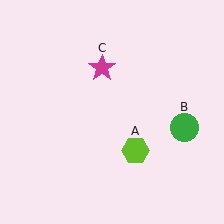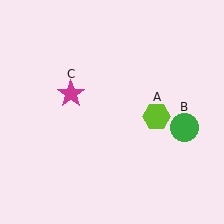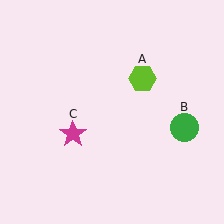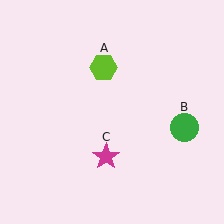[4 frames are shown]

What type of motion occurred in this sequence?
The lime hexagon (object A), magenta star (object C) rotated counterclockwise around the center of the scene.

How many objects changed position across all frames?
2 objects changed position: lime hexagon (object A), magenta star (object C).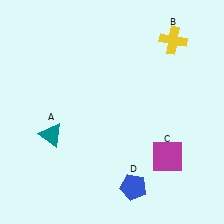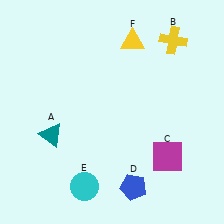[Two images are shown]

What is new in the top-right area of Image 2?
A yellow triangle (F) was added in the top-right area of Image 2.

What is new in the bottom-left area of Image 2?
A cyan circle (E) was added in the bottom-left area of Image 2.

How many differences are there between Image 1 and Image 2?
There are 2 differences between the two images.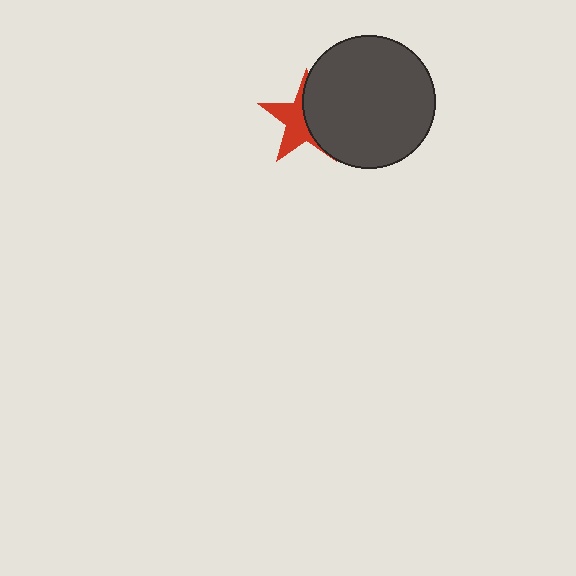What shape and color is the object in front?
The object in front is a dark gray circle.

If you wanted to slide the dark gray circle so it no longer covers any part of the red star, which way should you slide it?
Slide it right — that is the most direct way to separate the two shapes.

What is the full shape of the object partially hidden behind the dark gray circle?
The partially hidden object is a red star.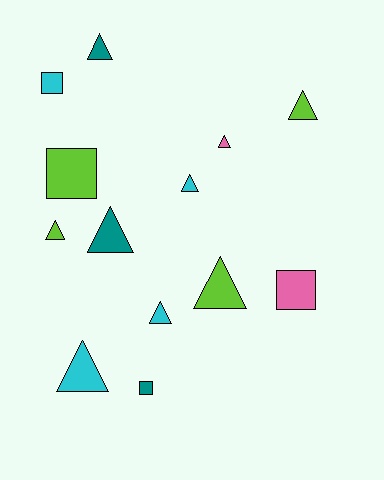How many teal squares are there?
There is 1 teal square.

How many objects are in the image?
There are 13 objects.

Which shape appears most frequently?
Triangle, with 9 objects.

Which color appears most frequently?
Lime, with 4 objects.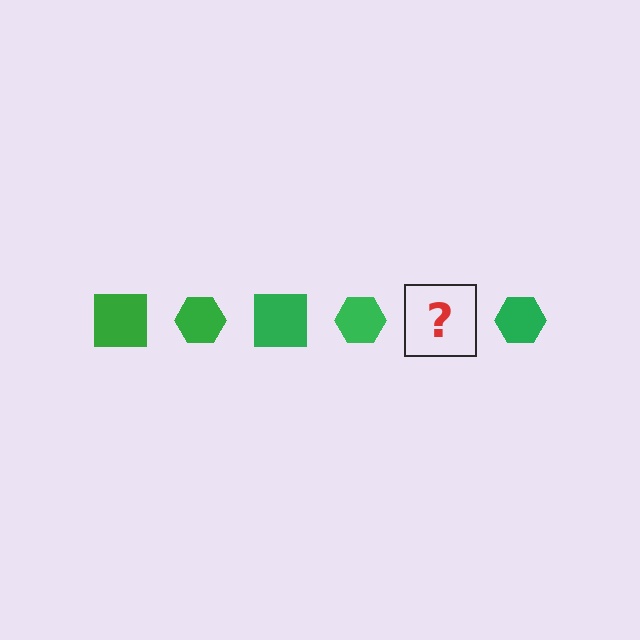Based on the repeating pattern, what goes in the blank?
The blank should be a green square.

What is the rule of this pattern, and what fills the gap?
The rule is that the pattern cycles through square, hexagon shapes in green. The gap should be filled with a green square.